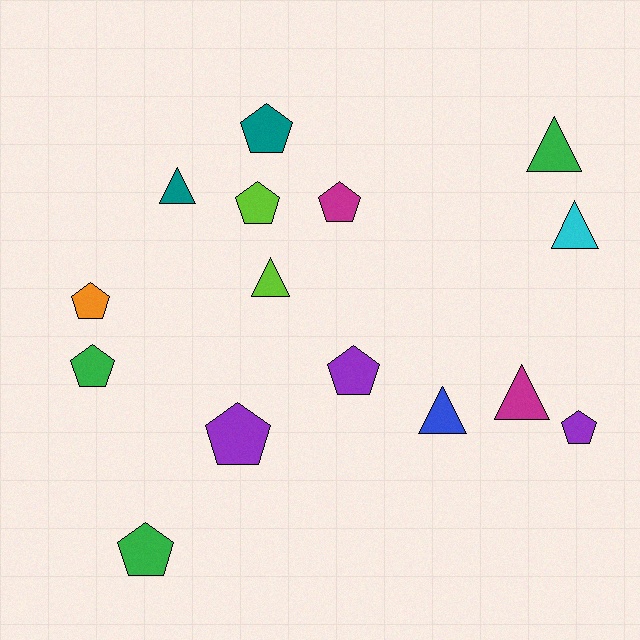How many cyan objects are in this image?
There is 1 cyan object.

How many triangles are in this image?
There are 6 triangles.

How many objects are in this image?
There are 15 objects.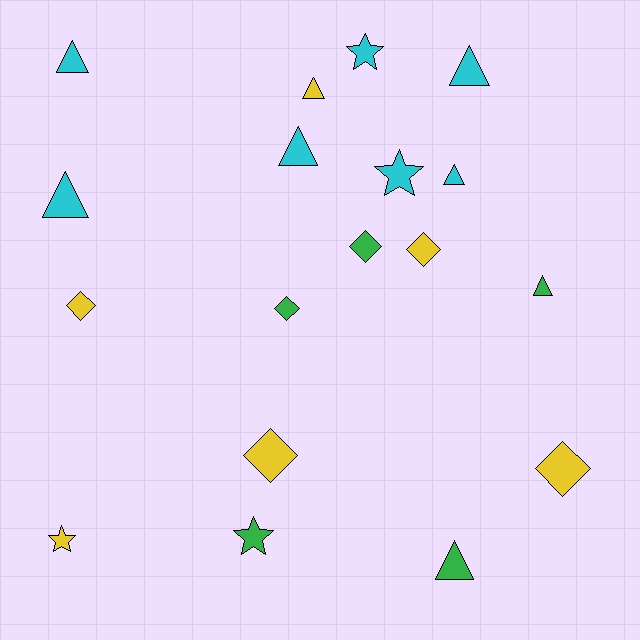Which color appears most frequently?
Cyan, with 7 objects.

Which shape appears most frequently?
Triangle, with 8 objects.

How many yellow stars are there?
There is 1 yellow star.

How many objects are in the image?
There are 18 objects.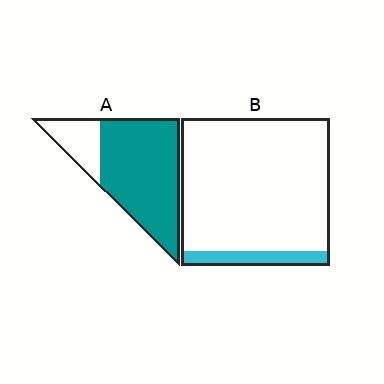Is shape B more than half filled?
No.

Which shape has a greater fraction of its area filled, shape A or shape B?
Shape A.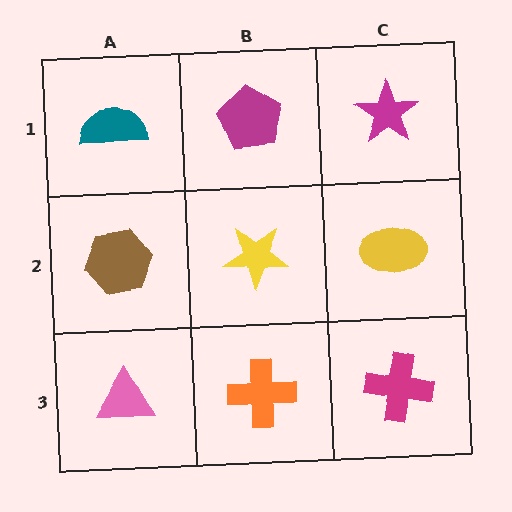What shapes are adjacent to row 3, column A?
A brown hexagon (row 2, column A), an orange cross (row 3, column B).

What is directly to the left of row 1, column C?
A magenta pentagon.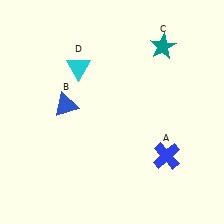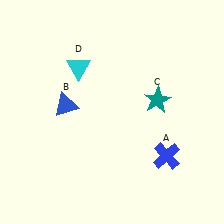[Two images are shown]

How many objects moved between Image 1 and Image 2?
1 object moved between the two images.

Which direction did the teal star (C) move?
The teal star (C) moved down.